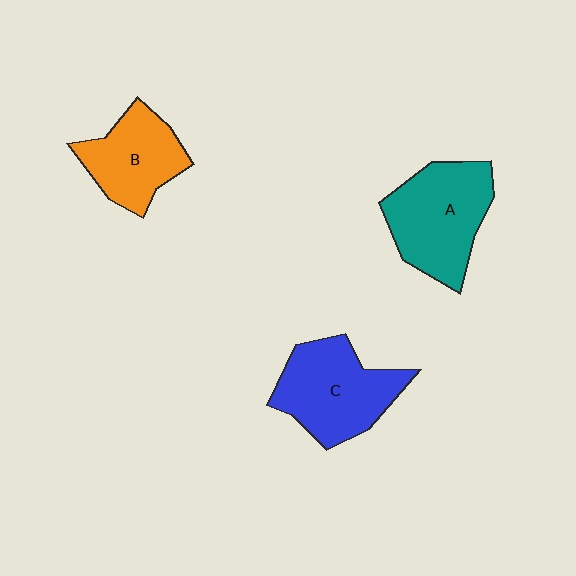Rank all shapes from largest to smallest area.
From largest to smallest: A (teal), C (blue), B (orange).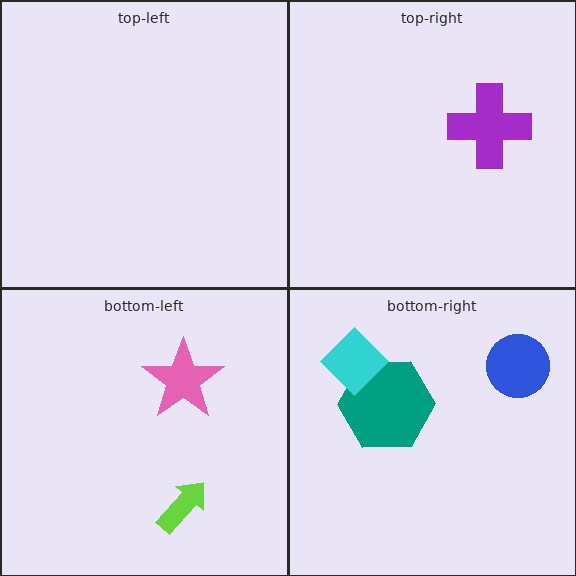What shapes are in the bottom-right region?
The blue circle, the teal hexagon, the cyan diamond.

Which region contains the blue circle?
The bottom-right region.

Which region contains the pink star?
The bottom-left region.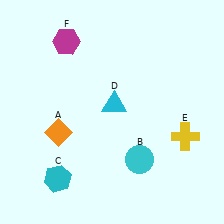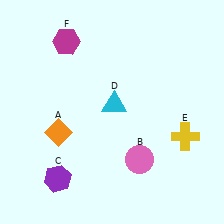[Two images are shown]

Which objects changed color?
B changed from cyan to pink. C changed from cyan to purple.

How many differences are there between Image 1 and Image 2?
There are 2 differences between the two images.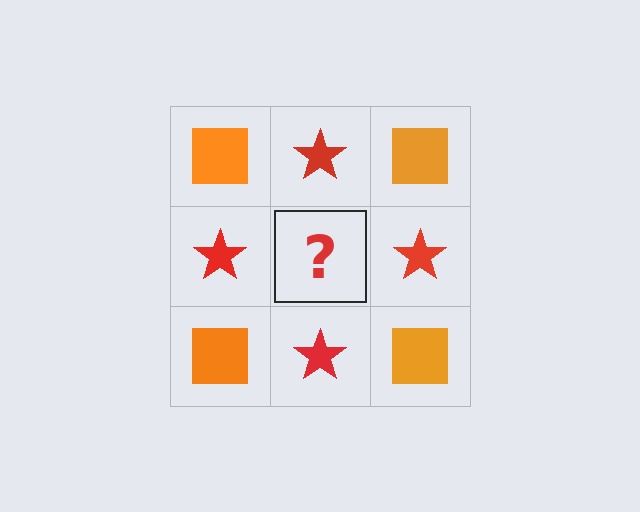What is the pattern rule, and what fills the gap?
The rule is that it alternates orange square and red star in a checkerboard pattern. The gap should be filled with an orange square.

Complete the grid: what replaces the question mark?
The question mark should be replaced with an orange square.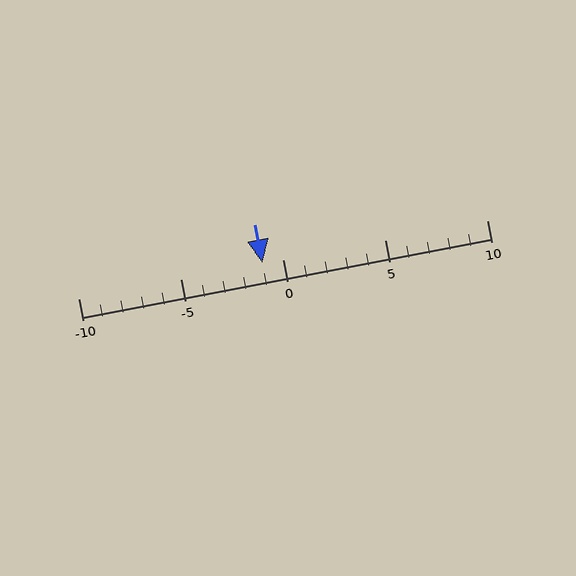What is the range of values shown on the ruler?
The ruler shows values from -10 to 10.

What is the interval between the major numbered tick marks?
The major tick marks are spaced 5 units apart.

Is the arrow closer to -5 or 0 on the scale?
The arrow is closer to 0.